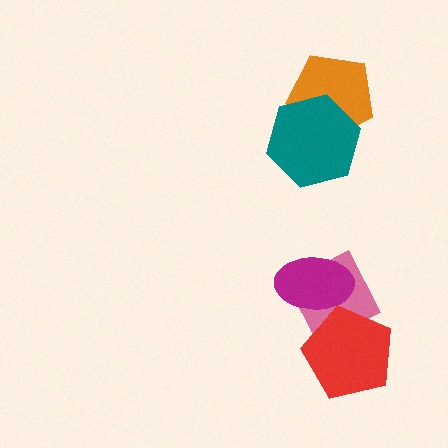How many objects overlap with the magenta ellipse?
2 objects overlap with the magenta ellipse.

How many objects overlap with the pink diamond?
2 objects overlap with the pink diamond.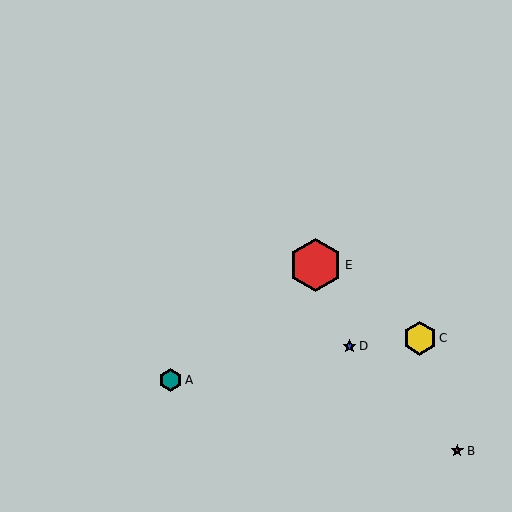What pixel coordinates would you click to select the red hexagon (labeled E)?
Click at (316, 265) to select the red hexagon E.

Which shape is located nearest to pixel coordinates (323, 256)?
The red hexagon (labeled E) at (316, 265) is nearest to that location.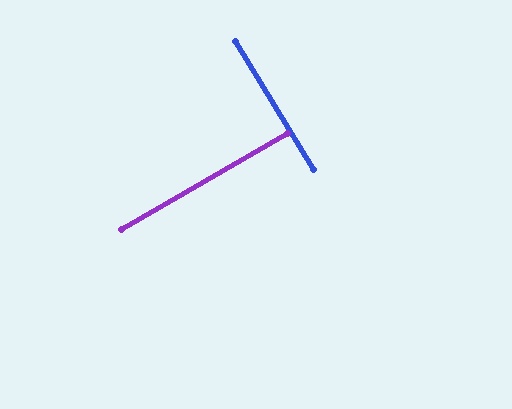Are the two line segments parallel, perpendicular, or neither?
Perpendicular — they meet at approximately 89°.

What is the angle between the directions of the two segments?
Approximately 89 degrees.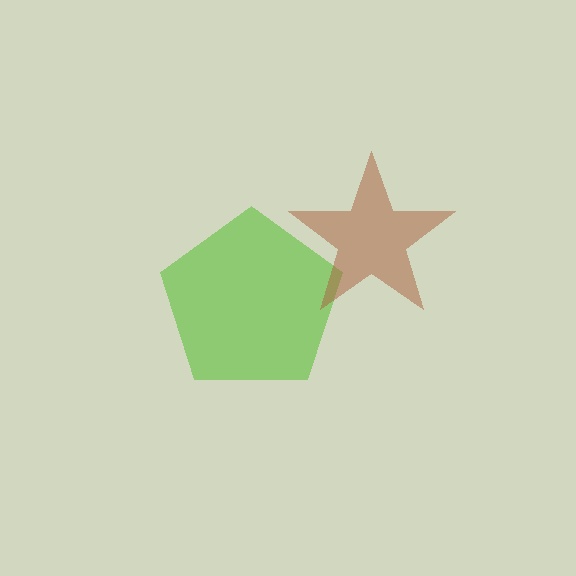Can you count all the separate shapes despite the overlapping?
Yes, there are 2 separate shapes.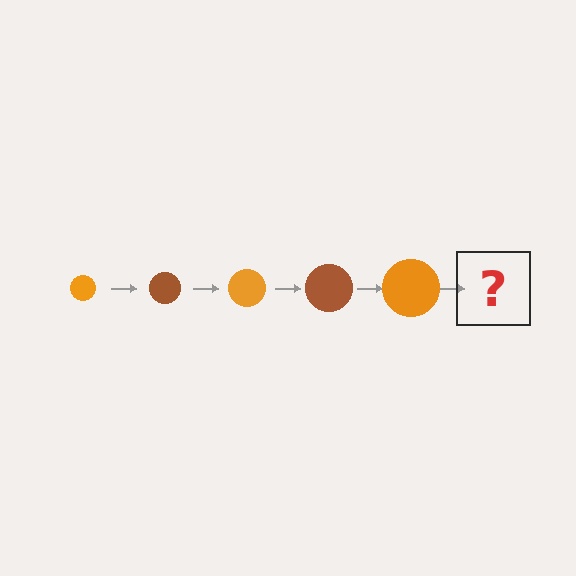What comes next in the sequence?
The next element should be a brown circle, larger than the previous one.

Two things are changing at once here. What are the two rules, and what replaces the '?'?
The two rules are that the circle grows larger each step and the color cycles through orange and brown. The '?' should be a brown circle, larger than the previous one.